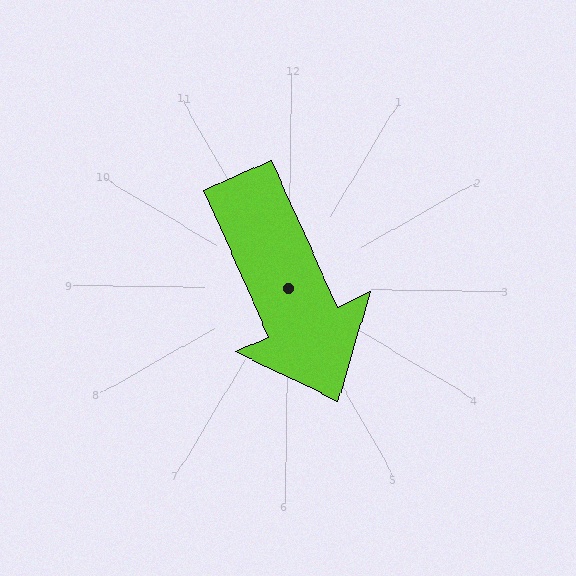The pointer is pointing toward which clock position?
Roughly 5 o'clock.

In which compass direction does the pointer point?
Southeast.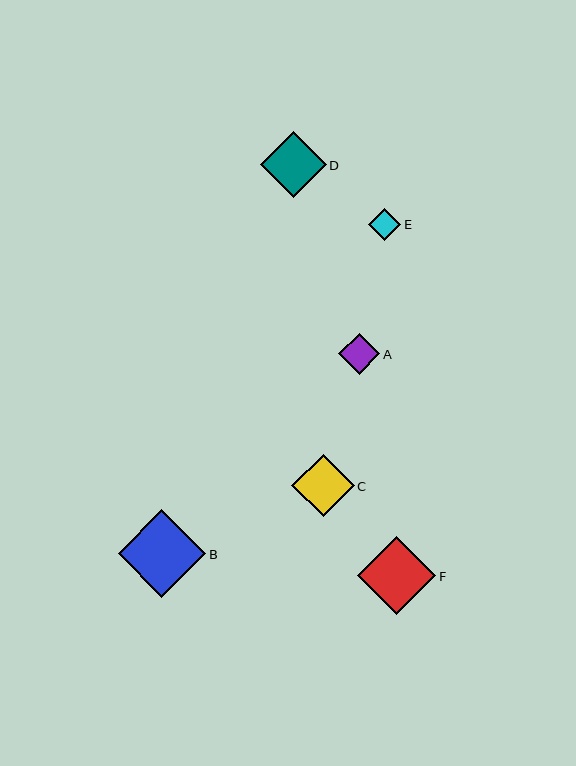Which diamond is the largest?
Diamond B is the largest with a size of approximately 88 pixels.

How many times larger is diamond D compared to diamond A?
Diamond D is approximately 1.6 times the size of diamond A.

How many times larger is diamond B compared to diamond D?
Diamond B is approximately 1.3 times the size of diamond D.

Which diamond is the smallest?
Diamond E is the smallest with a size of approximately 33 pixels.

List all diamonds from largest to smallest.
From largest to smallest: B, F, D, C, A, E.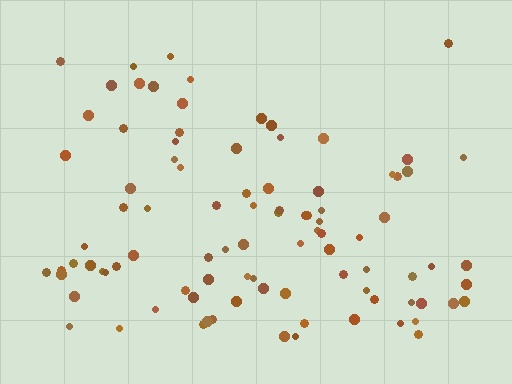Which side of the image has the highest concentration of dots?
The bottom.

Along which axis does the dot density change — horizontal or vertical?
Vertical.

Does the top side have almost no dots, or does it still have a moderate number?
Still a moderate number, just noticeably fewer than the bottom.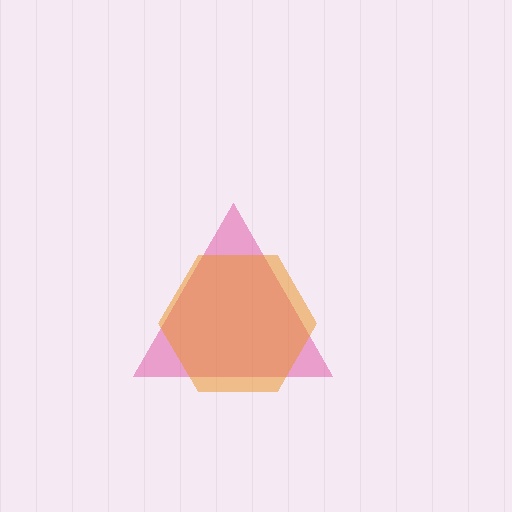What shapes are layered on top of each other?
The layered shapes are: a magenta triangle, an orange hexagon.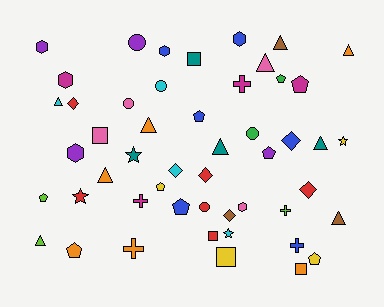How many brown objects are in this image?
There are 3 brown objects.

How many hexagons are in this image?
There are 6 hexagons.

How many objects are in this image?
There are 50 objects.